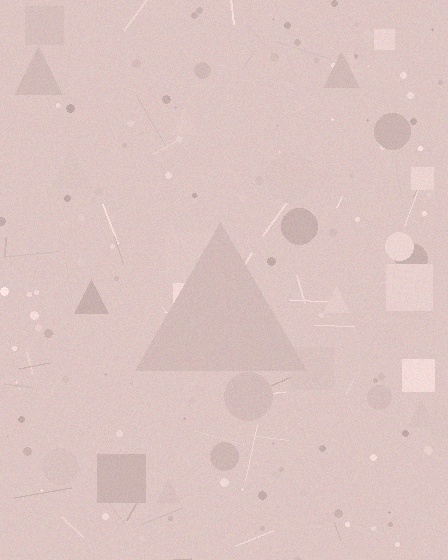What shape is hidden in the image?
A triangle is hidden in the image.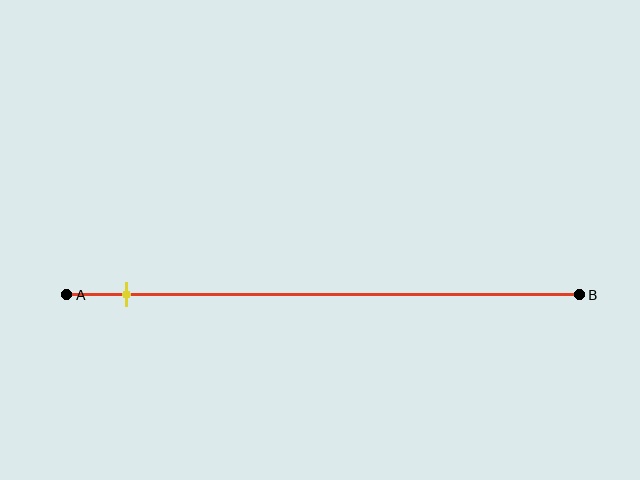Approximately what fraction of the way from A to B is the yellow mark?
The yellow mark is approximately 10% of the way from A to B.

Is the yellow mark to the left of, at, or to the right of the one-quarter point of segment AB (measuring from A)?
The yellow mark is to the left of the one-quarter point of segment AB.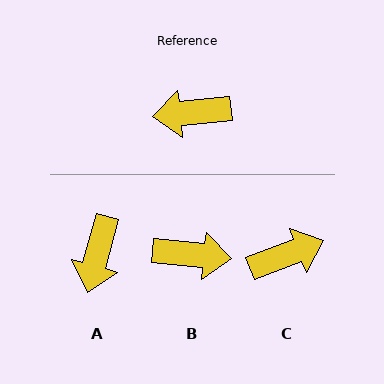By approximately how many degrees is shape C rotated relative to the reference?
Approximately 165 degrees clockwise.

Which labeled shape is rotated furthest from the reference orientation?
B, about 169 degrees away.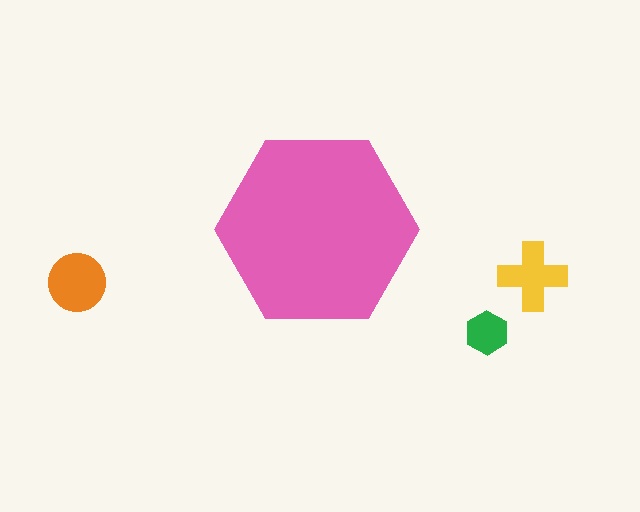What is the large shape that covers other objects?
A pink hexagon.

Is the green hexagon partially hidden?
No, the green hexagon is fully visible.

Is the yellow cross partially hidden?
No, the yellow cross is fully visible.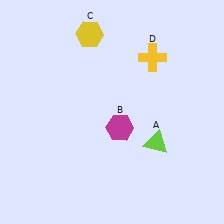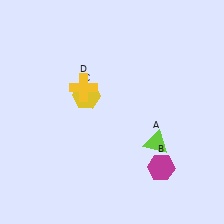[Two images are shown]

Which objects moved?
The objects that moved are: the magenta hexagon (B), the yellow hexagon (C), the yellow cross (D).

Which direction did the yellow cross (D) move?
The yellow cross (D) moved left.